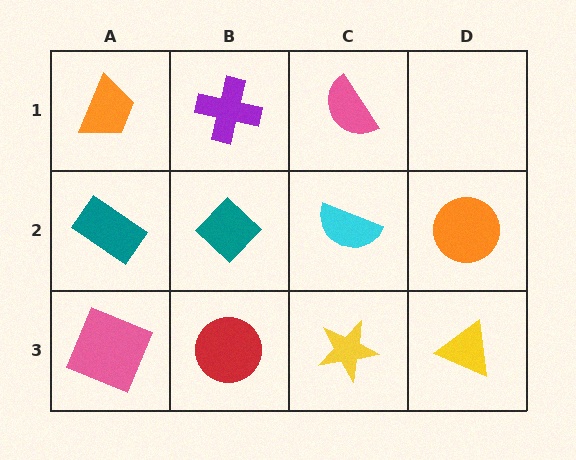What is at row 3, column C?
A yellow star.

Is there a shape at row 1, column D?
No, that cell is empty.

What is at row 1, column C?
A pink semicircle.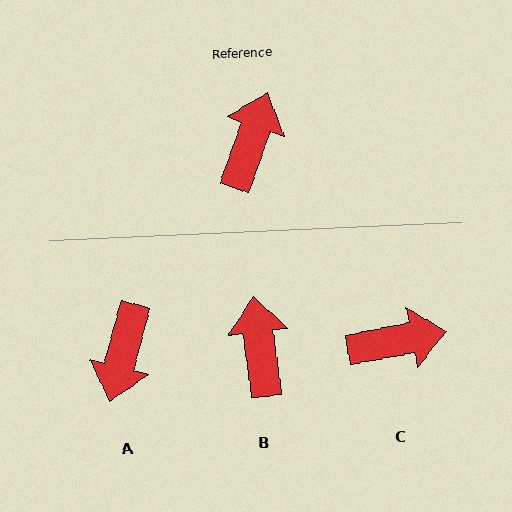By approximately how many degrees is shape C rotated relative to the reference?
Approximately 60 degrees clockwise.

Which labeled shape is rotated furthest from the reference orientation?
A, about 176 degrees away.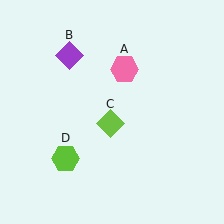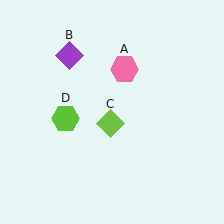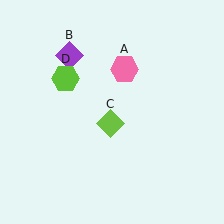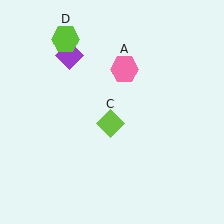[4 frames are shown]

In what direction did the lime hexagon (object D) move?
The lime hexagon (object D) moved up.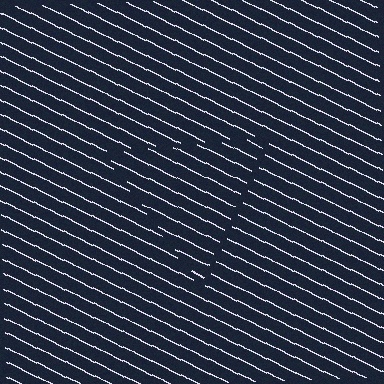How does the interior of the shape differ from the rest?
The interior of the shape contains the same grating, shifted by half a period — the contour is defined by the phase discontinuity where line-ends from the inner and outer gratings abut.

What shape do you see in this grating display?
An illusory triangle. The interior of the shape contains the same grating, shifted by half a period — the contour is defined by the phase discontinuity where line-ends from the inner and outer gratings abut.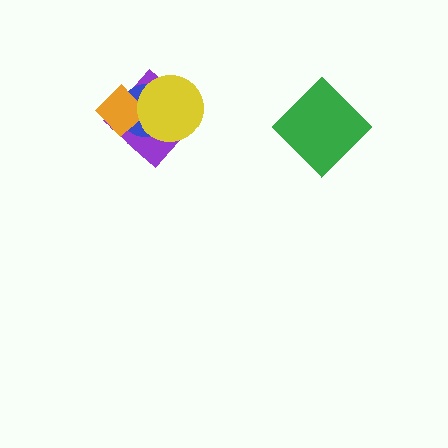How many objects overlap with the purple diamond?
3 objects overlap with the purple diamond.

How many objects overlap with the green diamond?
0 objects overlap with the green diamond.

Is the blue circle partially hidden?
Yes, it is partially covered by another shape.